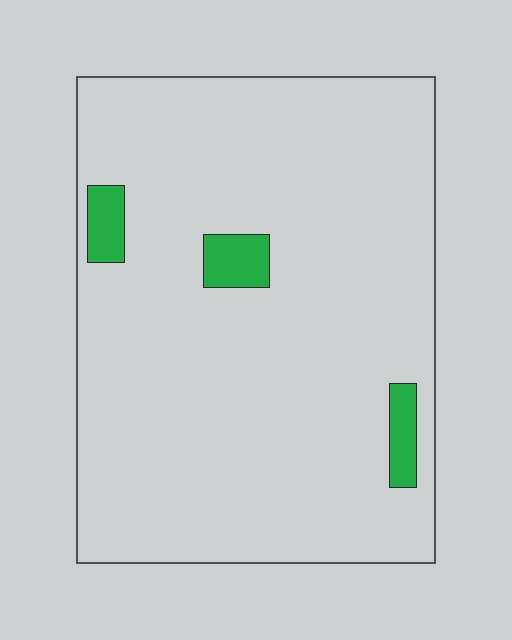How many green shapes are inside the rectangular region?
3.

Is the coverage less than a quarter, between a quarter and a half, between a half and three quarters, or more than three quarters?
Less than a quarter.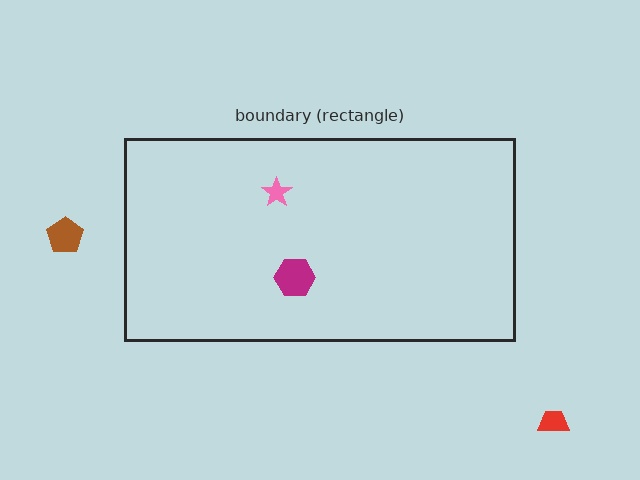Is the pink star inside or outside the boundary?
Inside.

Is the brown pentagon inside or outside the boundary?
Outside.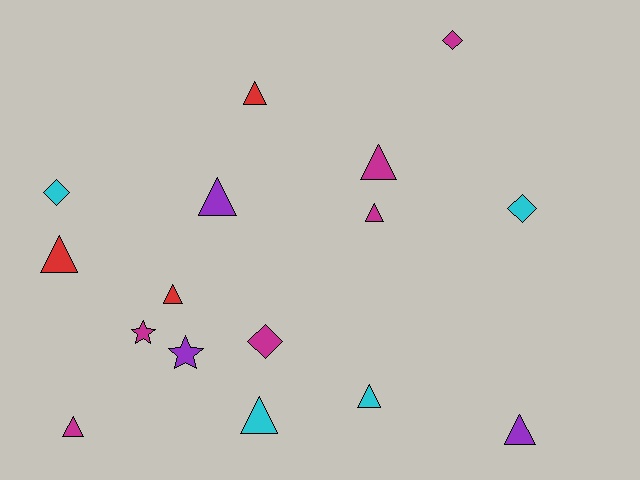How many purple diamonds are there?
There are no purple diamonds.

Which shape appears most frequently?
Triangle, with 10 objects.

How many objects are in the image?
There are 16 objects.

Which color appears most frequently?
Magenta, with 6 objects.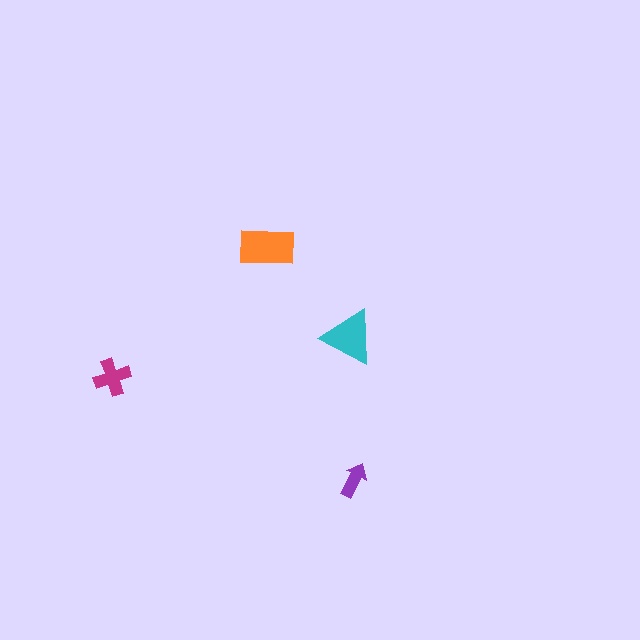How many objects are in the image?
There are 4 objects in the image.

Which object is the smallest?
The purple arrow.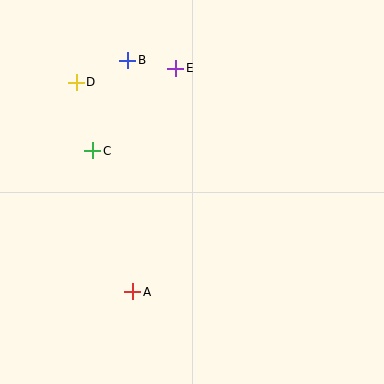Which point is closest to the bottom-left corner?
Point A is closest to the bottom-left corner.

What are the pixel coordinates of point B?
Point B is at (128, 60).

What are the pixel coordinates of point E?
Point E is at (176, 68).